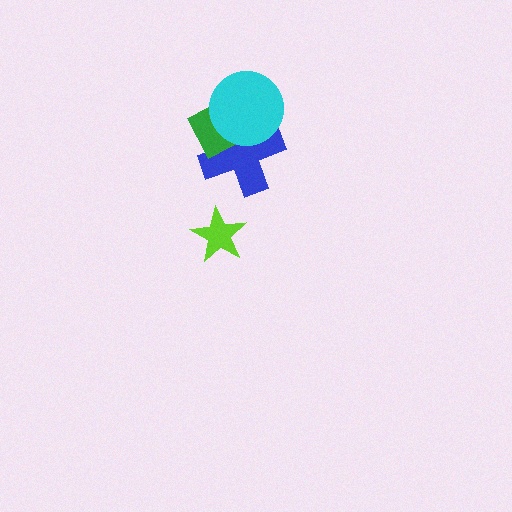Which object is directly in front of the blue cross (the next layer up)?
The green diamond is directly in front of the blue cross.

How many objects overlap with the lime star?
0 objects overlap with the lime star.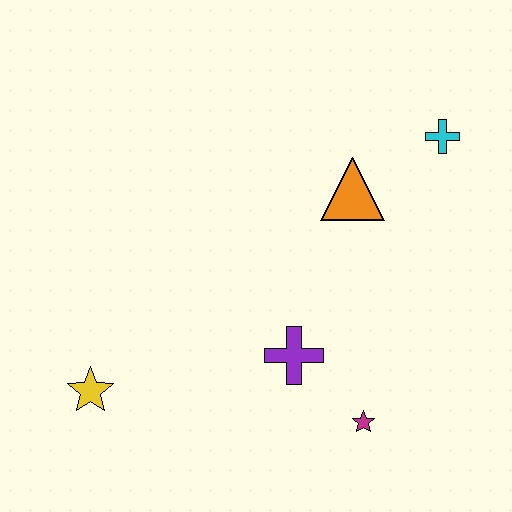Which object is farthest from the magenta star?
The cyan cross is farthest from the magenta star.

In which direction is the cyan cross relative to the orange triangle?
The cyan cross is to the right of the orange triangle.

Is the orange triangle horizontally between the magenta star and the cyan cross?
No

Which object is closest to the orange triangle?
The cyan cross is closest to the orange triangle.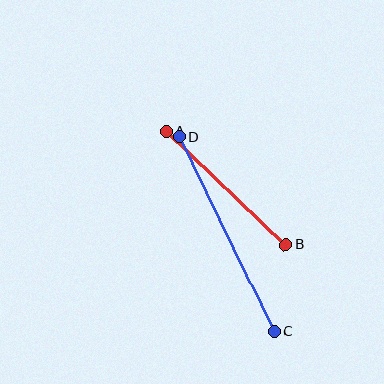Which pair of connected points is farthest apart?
Points C and D are farthest apart.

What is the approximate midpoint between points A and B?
The midpoint is at approximately (226, 188) pixels.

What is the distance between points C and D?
The distance is approximately 217 pixels.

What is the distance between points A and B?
The distance is approximately 165 pixels.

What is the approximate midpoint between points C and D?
The midpoint is at approximately (226, 234) pixels.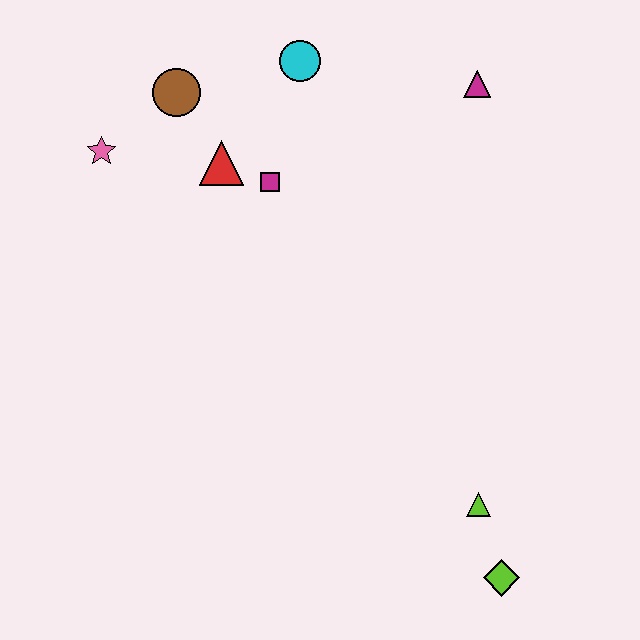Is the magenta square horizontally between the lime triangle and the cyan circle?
No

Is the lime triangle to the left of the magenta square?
No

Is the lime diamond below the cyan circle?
Yes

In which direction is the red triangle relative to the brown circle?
The red triangle is below the brown circle.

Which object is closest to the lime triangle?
The lime diamond is closest to the lime triangle.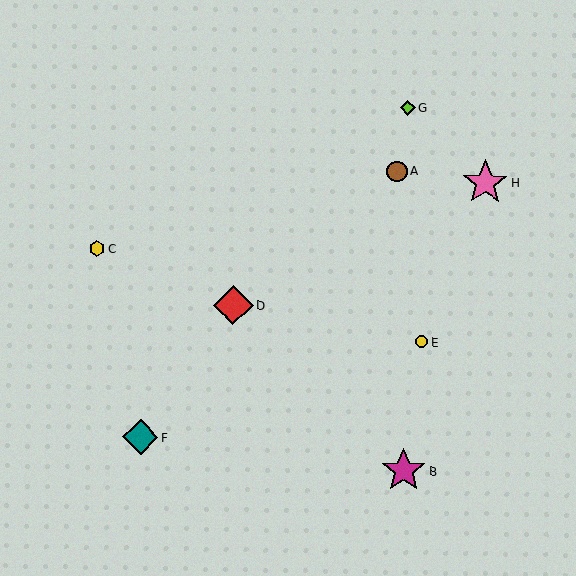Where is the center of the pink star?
The center of the pink star is at (485, 183).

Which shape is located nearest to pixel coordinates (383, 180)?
The brown circle (labeled A) at (397, 171) is nearest to that location.